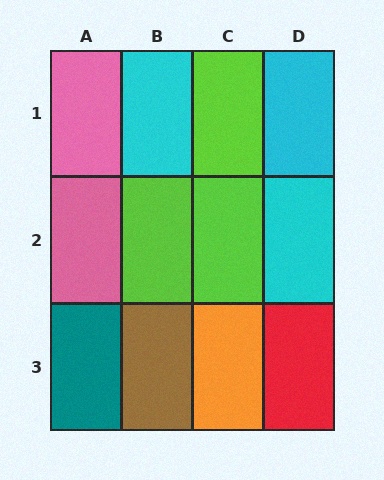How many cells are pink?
2 cells are pink.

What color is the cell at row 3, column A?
Teal.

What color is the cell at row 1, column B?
Cyan.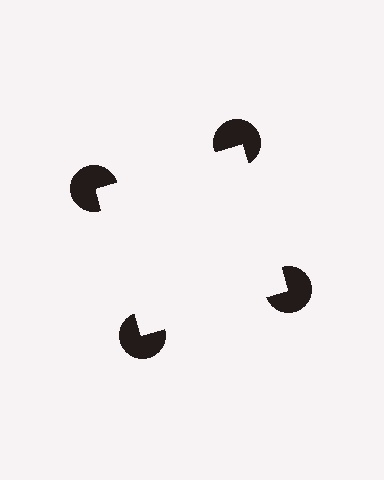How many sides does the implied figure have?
4 sides.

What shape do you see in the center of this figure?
An illusory square — its edges are inferred from the aligned wedge cuts in the pac-man discs, not physically drawn.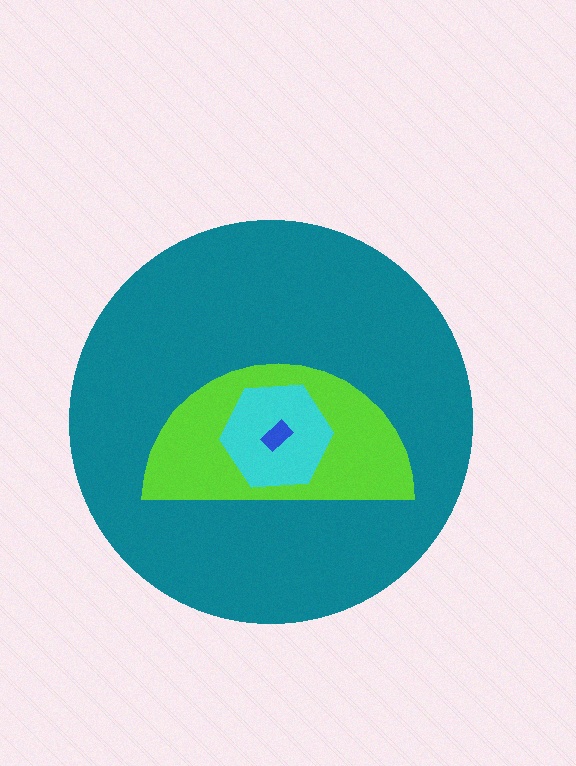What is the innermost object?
The blue rectangle.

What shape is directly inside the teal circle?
The lime semicircle.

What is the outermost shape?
The teal circle.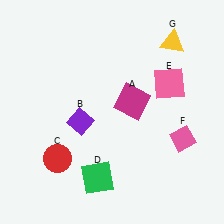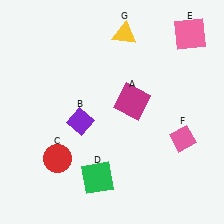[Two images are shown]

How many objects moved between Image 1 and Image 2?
2 objects moved between the two images.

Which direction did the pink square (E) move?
The pink square (E) moved up.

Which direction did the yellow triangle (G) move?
The yellow triangle (G) moved left.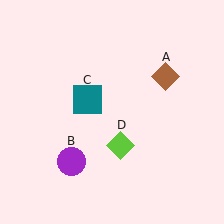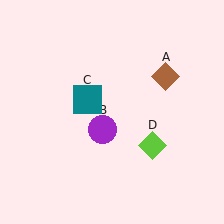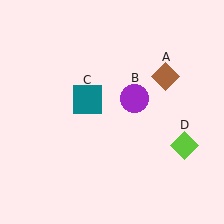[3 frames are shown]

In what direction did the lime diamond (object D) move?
The lime diamond (object D) moved right.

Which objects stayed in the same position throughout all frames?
Brown diamond (object A) and teal square (object C) remained stationary.